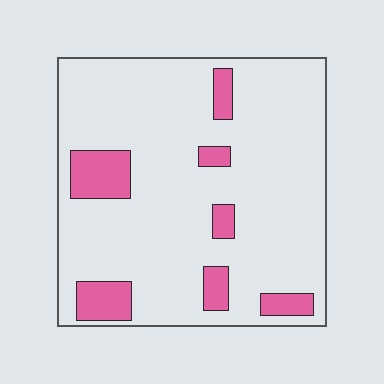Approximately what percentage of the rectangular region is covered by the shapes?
Approximately 15%.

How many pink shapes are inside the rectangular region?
7.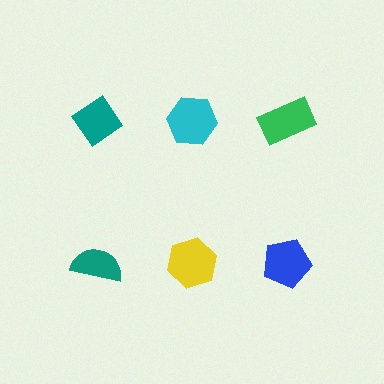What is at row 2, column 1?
A teal semicircle.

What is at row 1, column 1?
A teal diamond.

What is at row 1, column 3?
A green rectangle.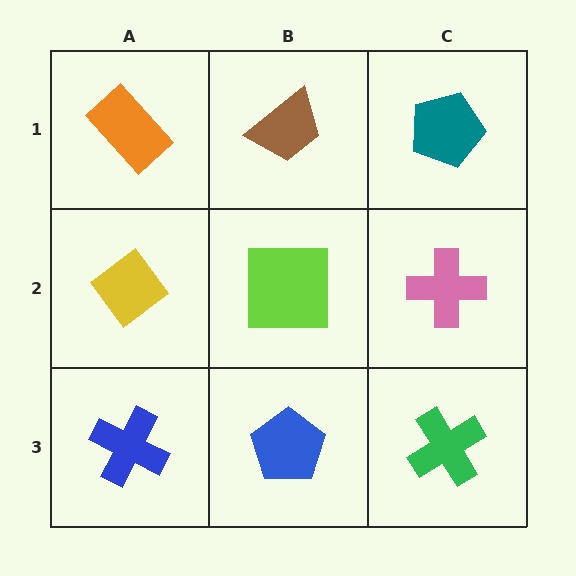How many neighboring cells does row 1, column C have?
2.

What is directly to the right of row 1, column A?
A brown trapezoid.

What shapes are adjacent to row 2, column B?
A brown trapezoid (row 1, column B), a blue pentagon (row 3, column B), a yellow diamond (row 2, column A), a pink cross (row 2, column C).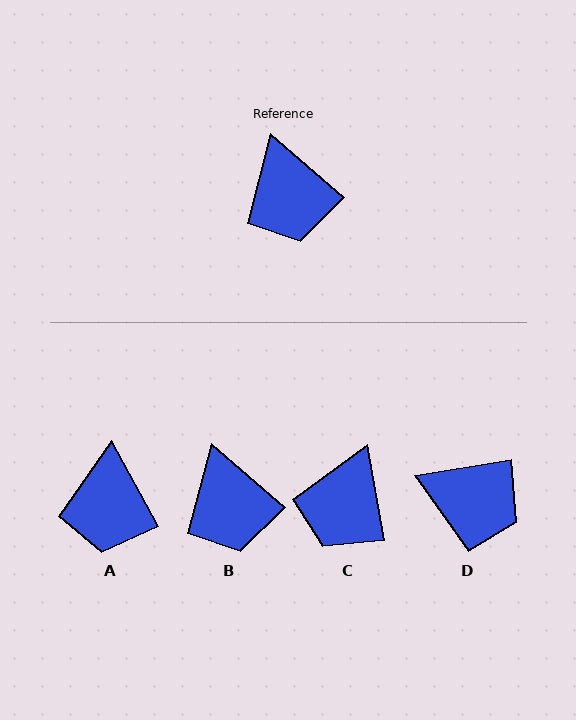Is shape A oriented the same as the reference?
No, it is off by about 21 degrees.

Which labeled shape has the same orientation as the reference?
B.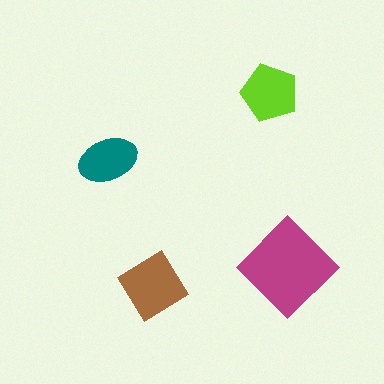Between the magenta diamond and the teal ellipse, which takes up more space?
The magenta diamond.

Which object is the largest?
The magenta diamond.